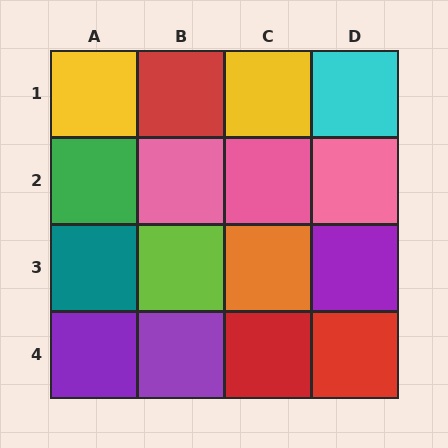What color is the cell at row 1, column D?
Cyan.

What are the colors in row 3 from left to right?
Teal, lime, orange, purple.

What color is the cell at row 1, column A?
Yellow.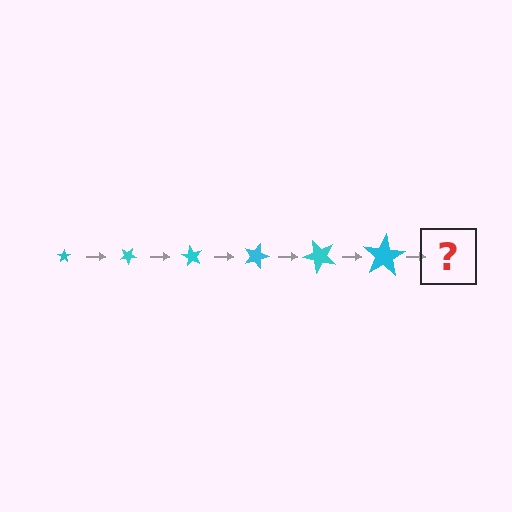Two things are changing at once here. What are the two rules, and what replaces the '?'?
The two rules are that the star grows larger each step and it rotates 30 degrees each step. The '?' should be a star, larger than the previous one and rotated 180 degrees from the start.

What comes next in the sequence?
The next element should be a star, larger than the previous one and rotated 180 degrees from the start.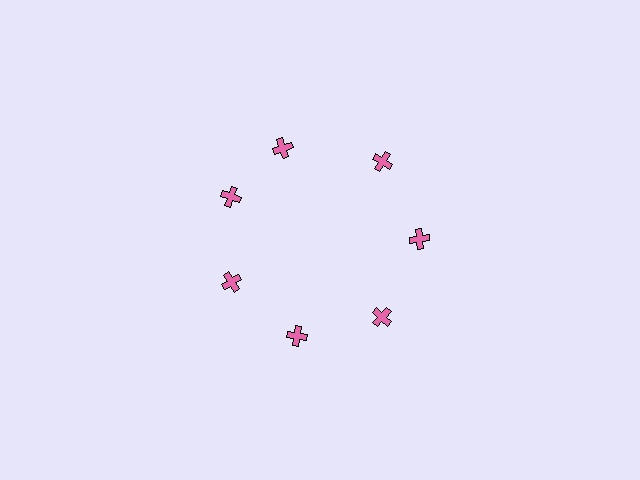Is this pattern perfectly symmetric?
No. The 7 pink crosses are arranged in a ring, but one element near the 12 o'clock position is rotated out of alignment along the ring, breaking the 7-fold rotational symmetry.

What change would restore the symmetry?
The symmetry would be restored by rotating it back into even spacing with its neighbors so that all 7 crosses sit at equal angles and equal distance from the center.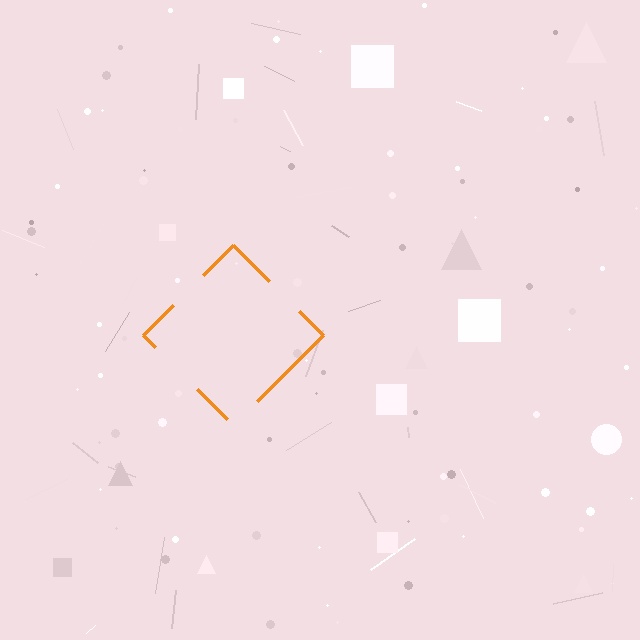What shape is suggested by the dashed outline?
The dashed outline suggests a diamond.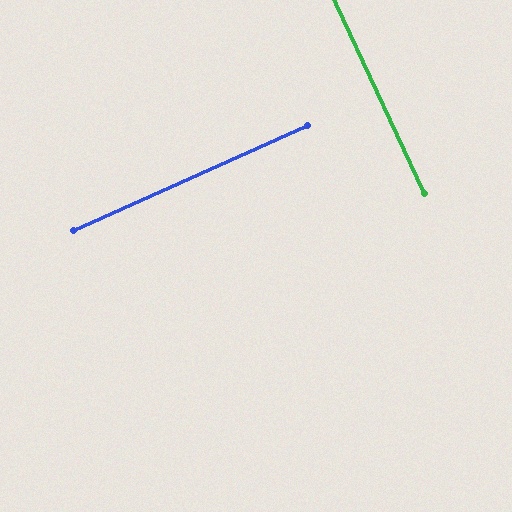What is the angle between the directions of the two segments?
Approximately 89 degrees.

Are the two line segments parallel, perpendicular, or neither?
Perpendicular — they meet at approximately 89°.